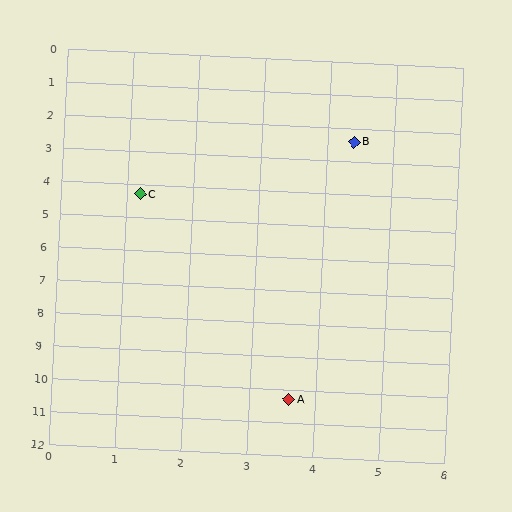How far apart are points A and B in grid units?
Points A and B are about 7.9 grid units apart.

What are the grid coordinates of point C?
Point C is at approximately (1.2, 4.3).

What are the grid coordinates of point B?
Point B is at approximately (4.4, 2.4).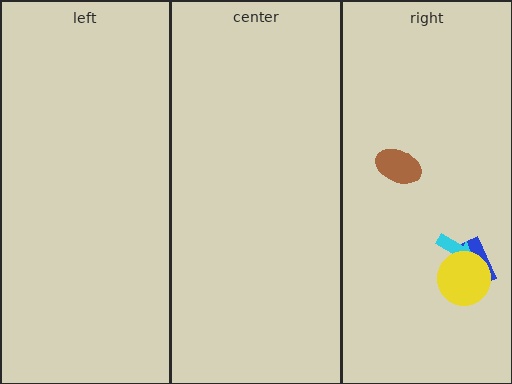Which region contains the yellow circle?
The right region.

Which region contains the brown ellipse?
The right region.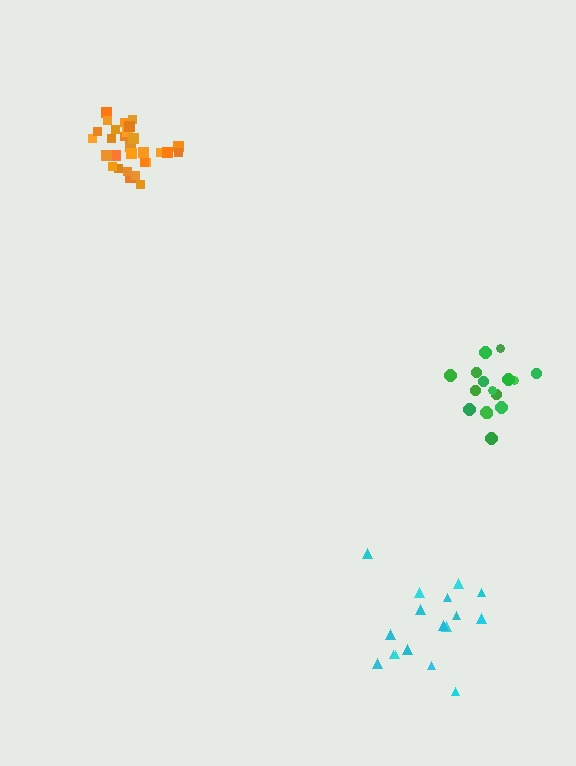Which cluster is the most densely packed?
Orange.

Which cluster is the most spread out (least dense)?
Cyan.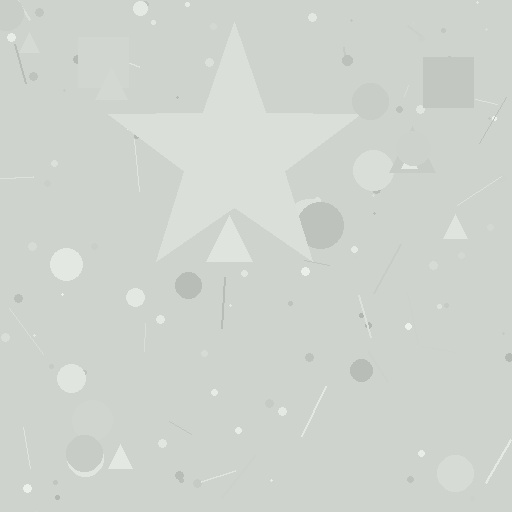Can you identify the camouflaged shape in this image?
The camouflaged shape is a star.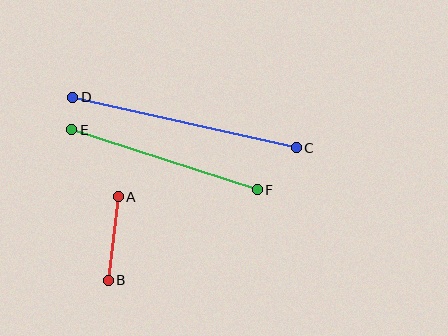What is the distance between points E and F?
The distance is approximately 195 pixels.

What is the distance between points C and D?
The distance is approximately 229 pixels.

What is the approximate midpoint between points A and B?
The midpoint is at approximately (113, 238) pixels.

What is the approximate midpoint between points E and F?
The midpoint is at approximately (165, 160) pixels.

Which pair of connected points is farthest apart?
Points C and D are farthest apart.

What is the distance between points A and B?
The distance is approximately 84 pixels.